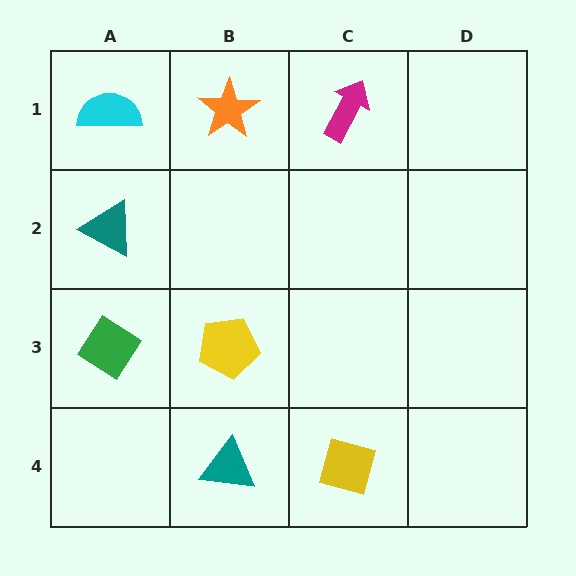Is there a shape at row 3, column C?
No, that cell is empty.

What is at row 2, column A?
A teal triangle.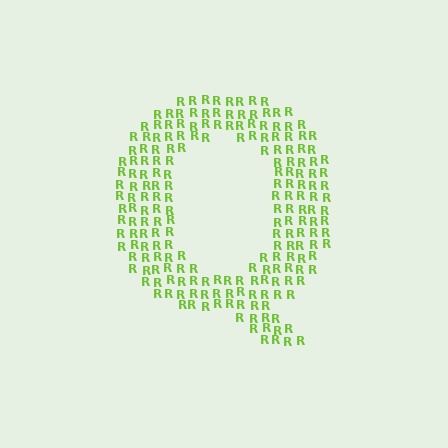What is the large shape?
The large shape is the letter Q.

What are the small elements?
The small elements are letter R's.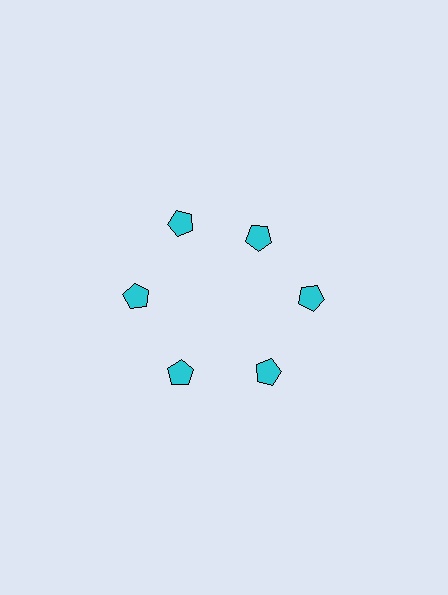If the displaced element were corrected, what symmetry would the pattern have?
It would have 6-fold rotational symmetry — the pattern would map onto itself every 60 degrees.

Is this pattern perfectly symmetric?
No. The 6 cyan pentagons are arranged in a ring, but one element near the 1 o'clock position is pulled inward toward the center, breaking the 6-fold rotational symmetry.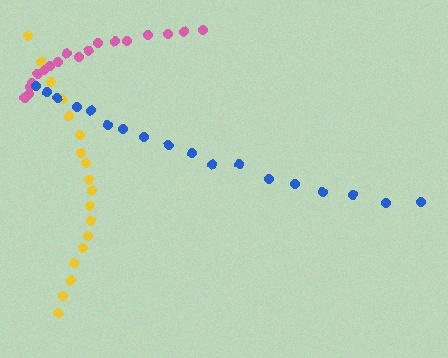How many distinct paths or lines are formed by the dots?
There are 3 distinct paths.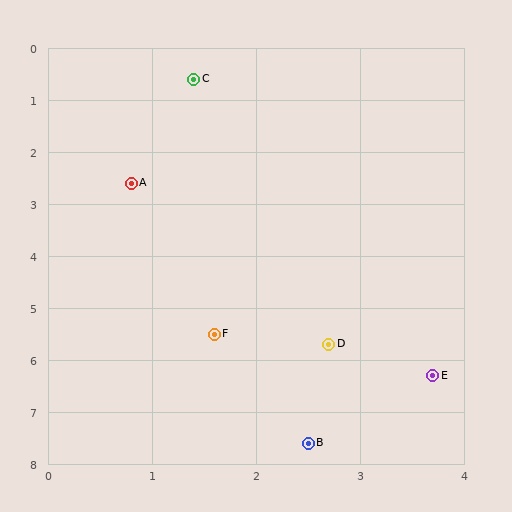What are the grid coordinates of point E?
Point E is at approximately (3.7, 6.3).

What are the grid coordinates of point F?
Point F is at approximately (1.6, 5.5).